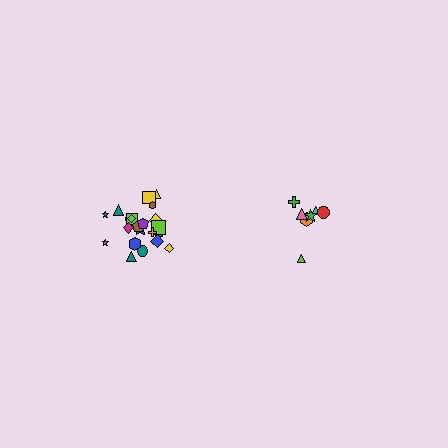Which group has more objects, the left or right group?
The left group.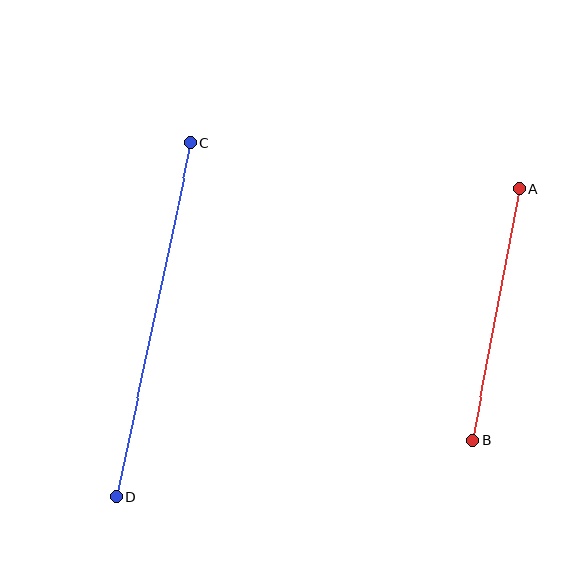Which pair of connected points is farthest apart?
Points C and D are farthest apart.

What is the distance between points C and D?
The distance is approximately 361 pixels.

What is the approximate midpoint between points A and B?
The midpoint is at approximately (496, 315) pixels.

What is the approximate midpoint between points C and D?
The midpoint is at approximately (153, 320) pixels.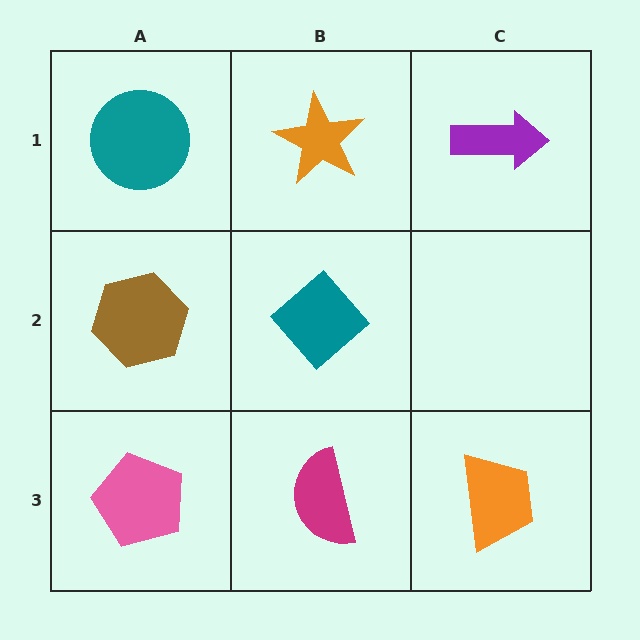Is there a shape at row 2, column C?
No, that cell is empty.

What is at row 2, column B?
A teal diamond.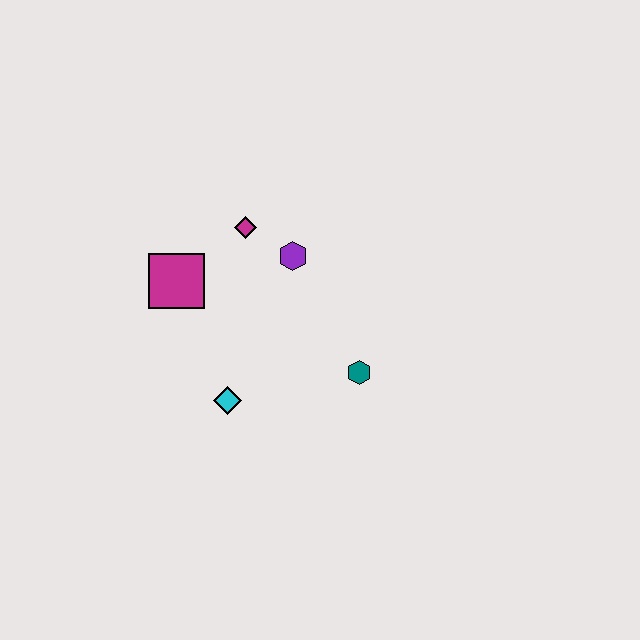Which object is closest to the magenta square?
The magenta diamond is closest to the magenta square.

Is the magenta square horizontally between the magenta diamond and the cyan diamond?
No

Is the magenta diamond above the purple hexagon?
Yes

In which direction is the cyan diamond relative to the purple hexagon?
The cyan diamond is below the purple hexagon.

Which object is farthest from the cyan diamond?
The magenta diamond is farthest from the cyan diamond.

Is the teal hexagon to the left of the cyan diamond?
No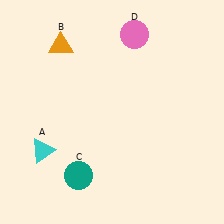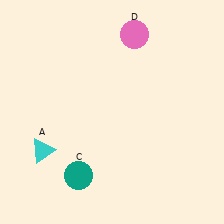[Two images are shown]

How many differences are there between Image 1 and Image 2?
There is 1 difference between the two images.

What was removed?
The orange triangle (B) was removed in Image 2.